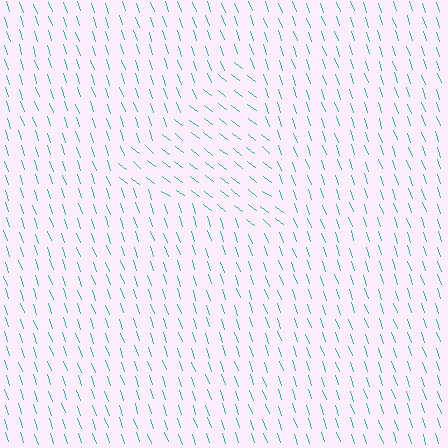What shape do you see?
I see a triangle.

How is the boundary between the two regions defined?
The boundary is defined purely by a change in line orientation (approximately 33 degrees difference). All lines are the same color and thickness.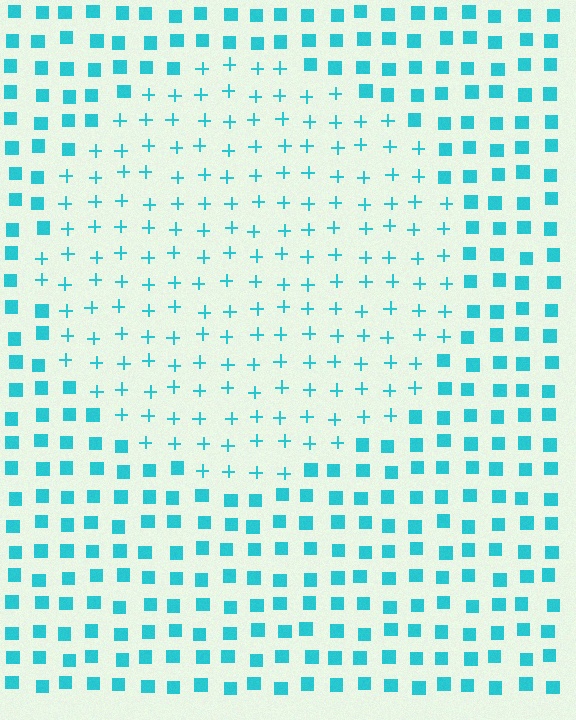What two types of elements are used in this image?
The image uses plus signs inside the circle region and squares outside it.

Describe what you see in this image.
The image is filled with small cyan elements arranged in a uniform grid. A circle-shaped region contains plus signs, while the surrounding area contains squares. The boundary is defined purely by the change in element shape.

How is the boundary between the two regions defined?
The boundary is defined by a change in element shape: plus signs inside vs. squares outside. All elements share the same color and spacing.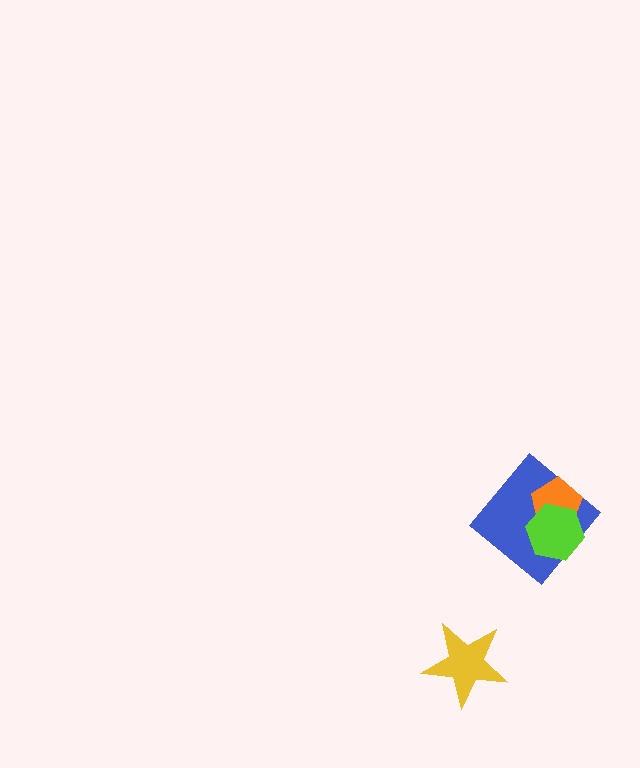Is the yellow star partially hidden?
No, no other shape covers it.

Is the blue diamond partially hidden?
Yes, it is partially covered by another shape.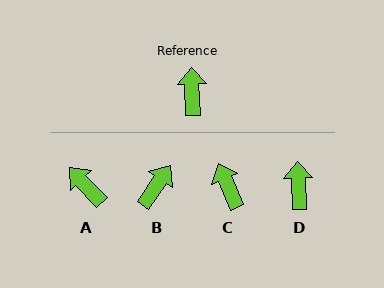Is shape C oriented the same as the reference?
No, it is off by about 21 degrees.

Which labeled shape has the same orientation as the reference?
D.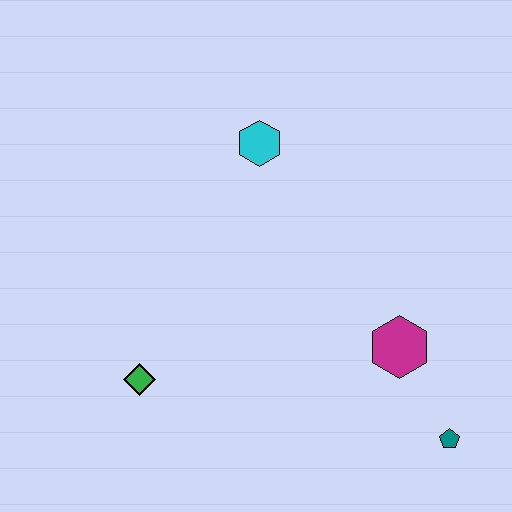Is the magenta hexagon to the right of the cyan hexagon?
Yes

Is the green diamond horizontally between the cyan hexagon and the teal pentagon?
No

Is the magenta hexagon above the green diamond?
Yes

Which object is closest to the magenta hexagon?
The teal pentagon is closest to the magenta hexagon.